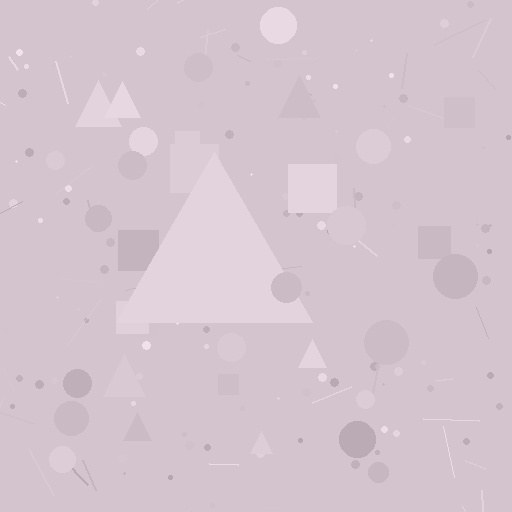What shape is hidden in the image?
A triangle is hidden in the image.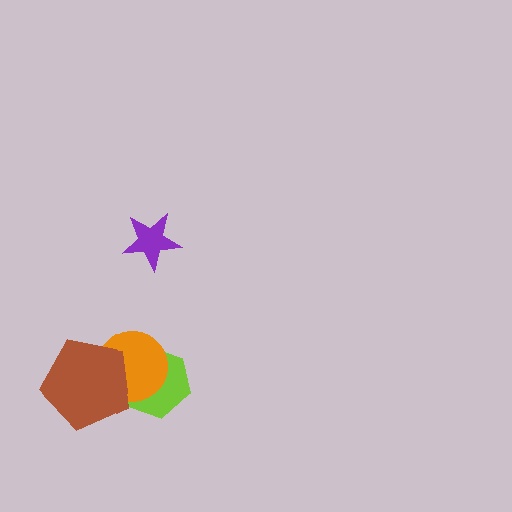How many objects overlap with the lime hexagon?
2 objects overlap with the lime hexagon.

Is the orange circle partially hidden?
Yes, it is partially covered by another shape.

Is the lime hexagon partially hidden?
Yes, it is partially covered by another shape.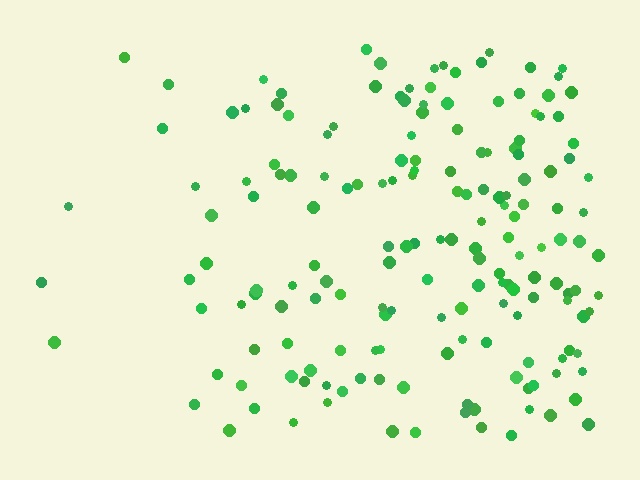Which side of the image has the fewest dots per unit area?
The left.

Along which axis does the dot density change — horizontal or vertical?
Horizontal.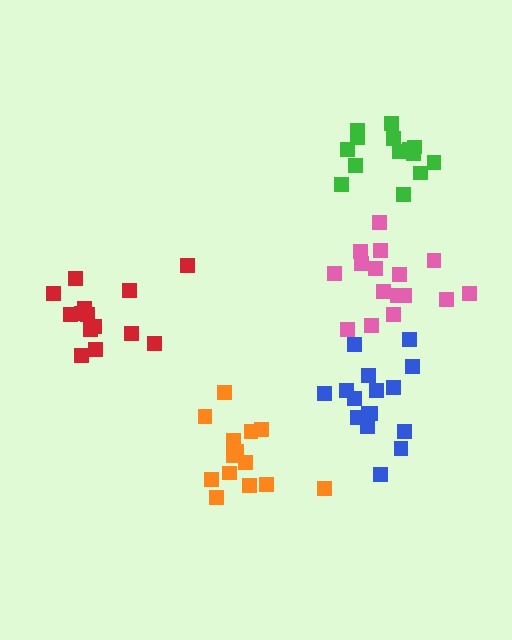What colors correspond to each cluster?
The clusters are colored: blue, green, pink, red, orange.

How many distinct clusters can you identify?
There are 5 distinct clusters.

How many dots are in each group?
Group 1: 16 dots, Group 2: 14 dots, Group 3: 16 dots, Group 4: 14 dots, Group 5: 14 dots (74 total).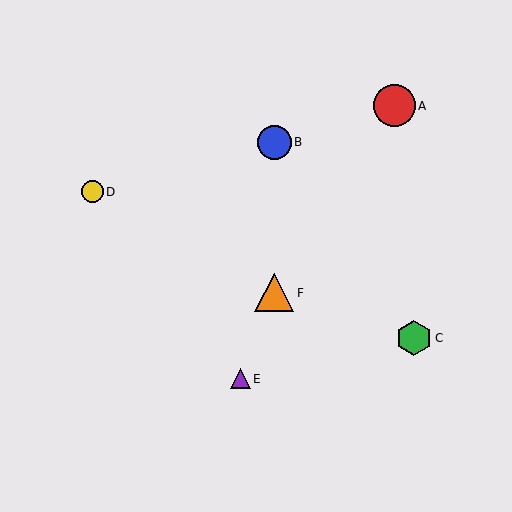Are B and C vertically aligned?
No, B is at x≈274 and C is at x≈414.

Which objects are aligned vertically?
Objects B, F are aligned vertically.